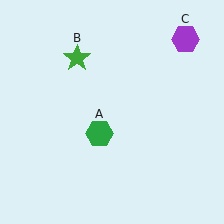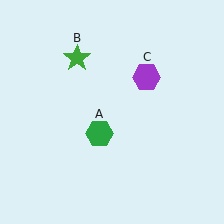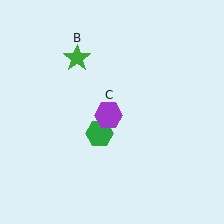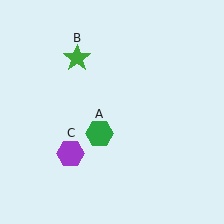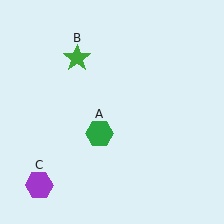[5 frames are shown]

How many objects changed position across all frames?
1 object changed position: purple hexagon (object C).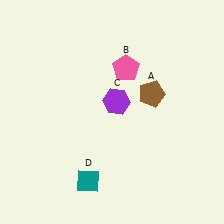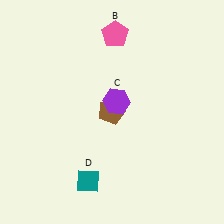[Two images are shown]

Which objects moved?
The objects that moved are: the brown pentagon (A), the pink pentagon (B).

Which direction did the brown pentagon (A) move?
The brown pentagon (A) moved left.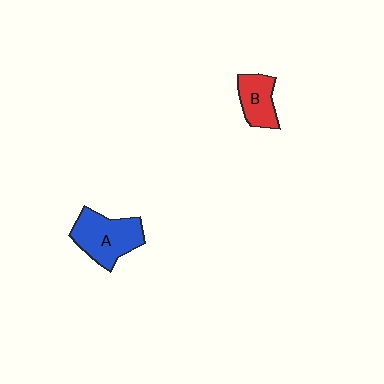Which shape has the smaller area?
Shape B (red).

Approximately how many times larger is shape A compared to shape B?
Approximately 1.6 times.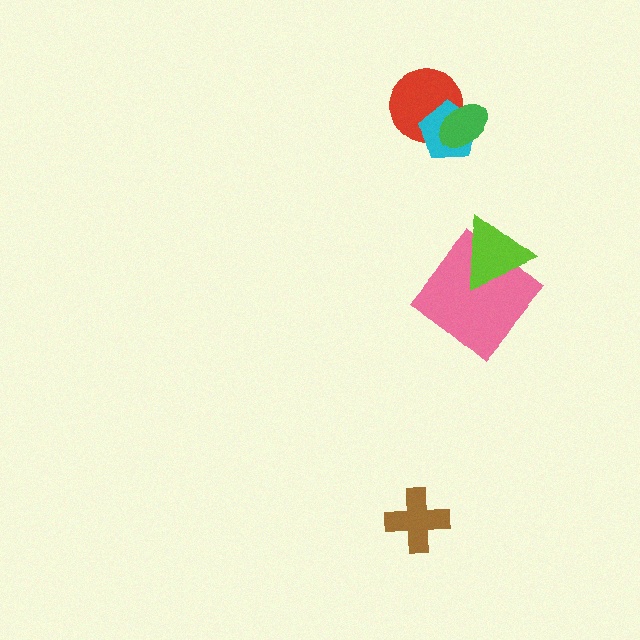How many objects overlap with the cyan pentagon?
2 objects overlap with the cyan pentagon.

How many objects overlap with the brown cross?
0 objects overlap with the brown cross.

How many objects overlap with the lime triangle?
1 object overlaps with the lime triangle.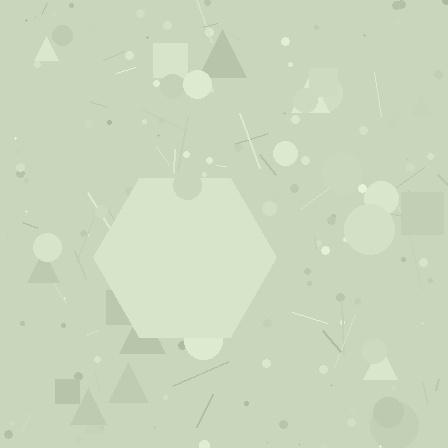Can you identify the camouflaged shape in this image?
The camouflaged shape is a hexagon.